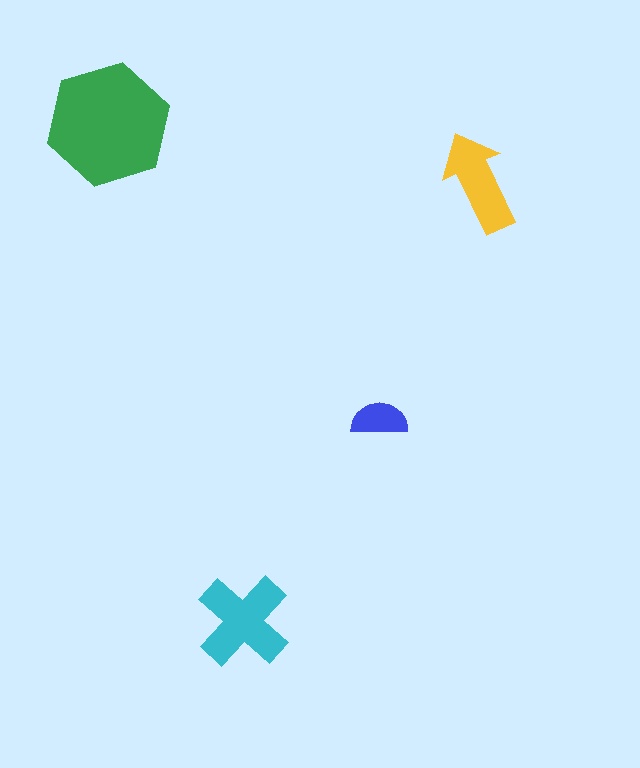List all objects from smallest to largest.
The blue semicircle, the yellow arrow, the cyan cross, the green hexagon.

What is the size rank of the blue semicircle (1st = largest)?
4th.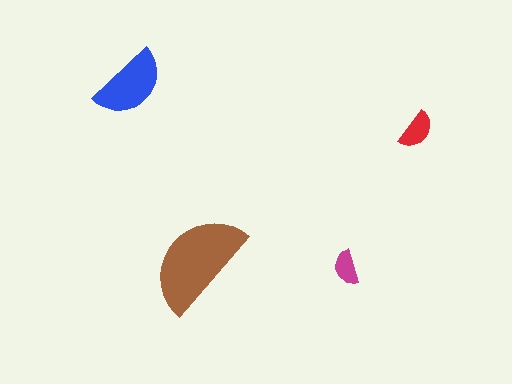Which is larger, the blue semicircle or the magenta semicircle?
The blue one.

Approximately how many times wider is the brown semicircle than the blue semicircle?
About 1.5 times wider.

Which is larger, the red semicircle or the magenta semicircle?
The red one.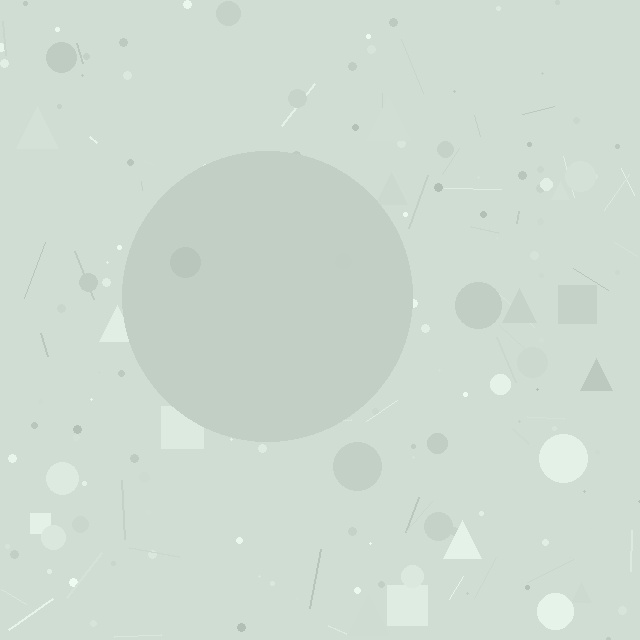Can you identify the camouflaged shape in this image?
The camouflaged shape is a circle.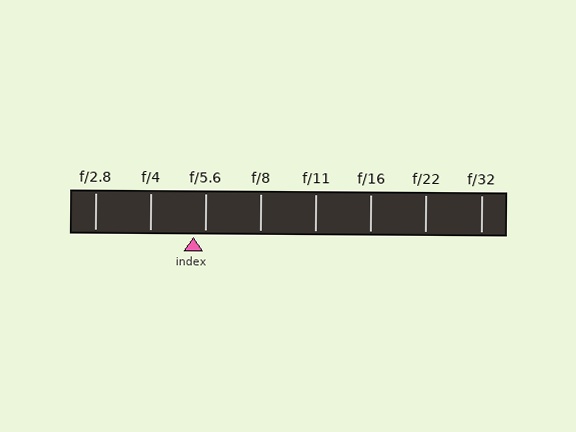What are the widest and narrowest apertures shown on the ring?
The widest aperture shown is f/2.8 and the narrowest is f/32.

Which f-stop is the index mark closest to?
The index mark is closest to f/5.6.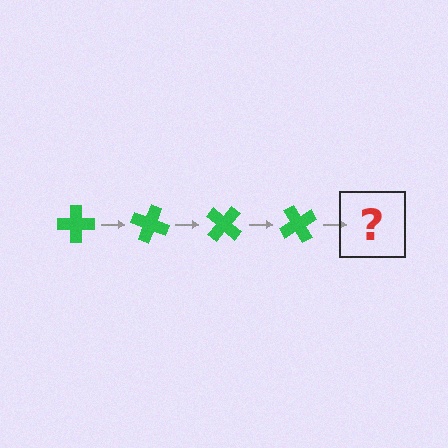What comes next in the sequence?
The next element should be a green cross rotated 80 degrees.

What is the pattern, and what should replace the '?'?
The pattern is that the cross rotates 20 degrees each step. The '?' should be a green cross rotated 80 degrees.